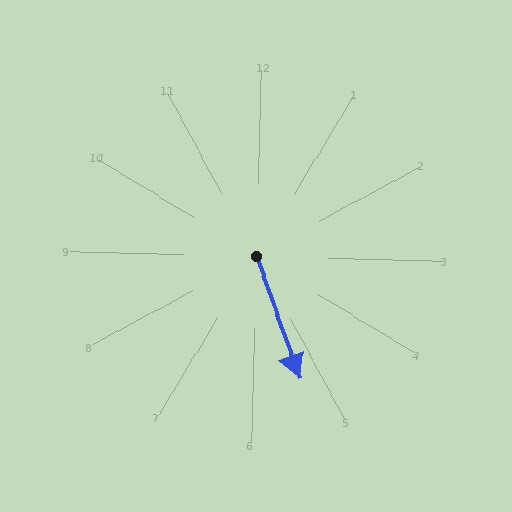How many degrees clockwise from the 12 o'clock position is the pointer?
Approximately 159 degrees.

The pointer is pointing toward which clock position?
Roughly 5 o'clock.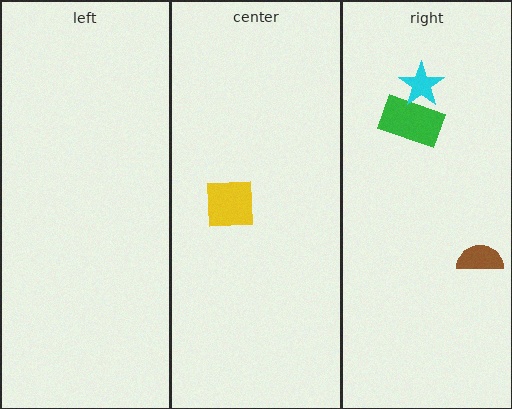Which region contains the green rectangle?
The right region.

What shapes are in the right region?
The green rectangle, the brown semicircle, the cyan star.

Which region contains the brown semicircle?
The right region.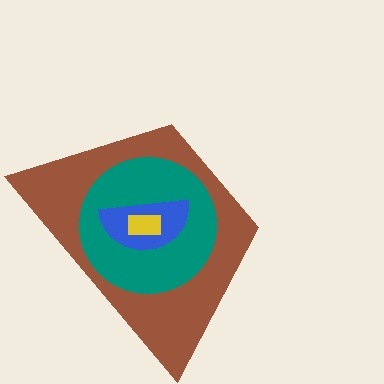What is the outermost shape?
The brown trapezoid.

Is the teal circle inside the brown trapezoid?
Yes.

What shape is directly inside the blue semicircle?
The yellow rectangle.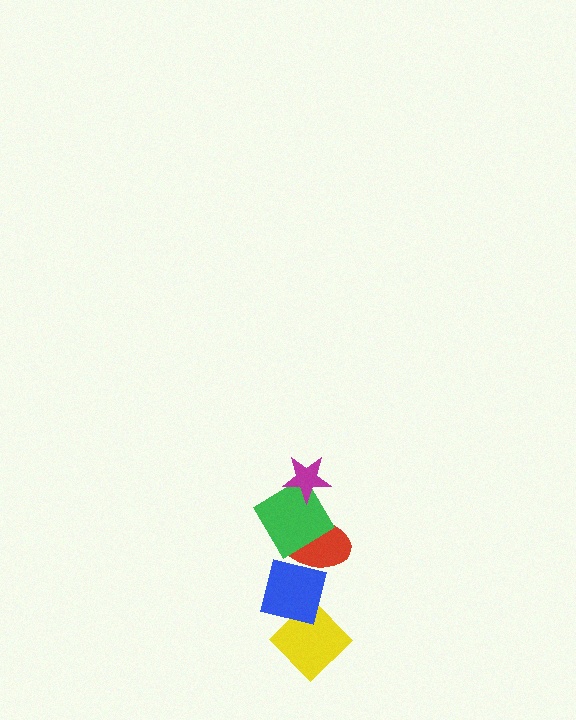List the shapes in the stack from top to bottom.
From top to bottom: the magenta star, the green diamond, the red ellipse, the blue square, the yellow diamond.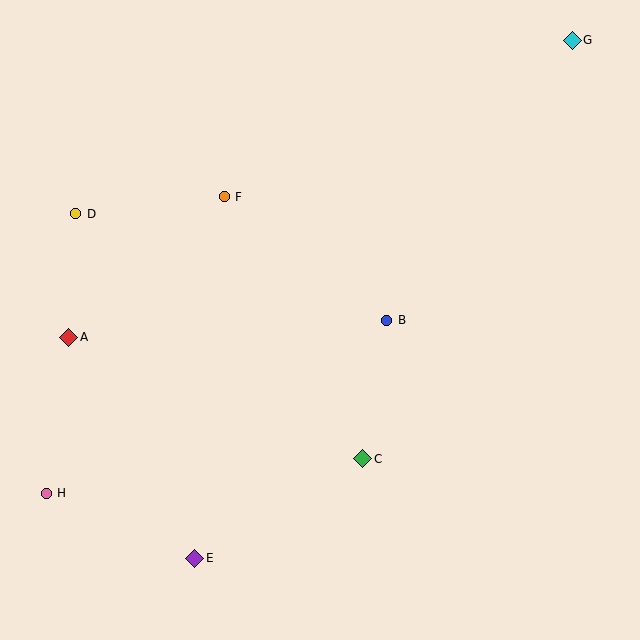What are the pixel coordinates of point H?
Point H is at (46, 493).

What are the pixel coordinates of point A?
Point A is at (69, 337).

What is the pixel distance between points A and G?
The distance between A and G is 585 pixels.